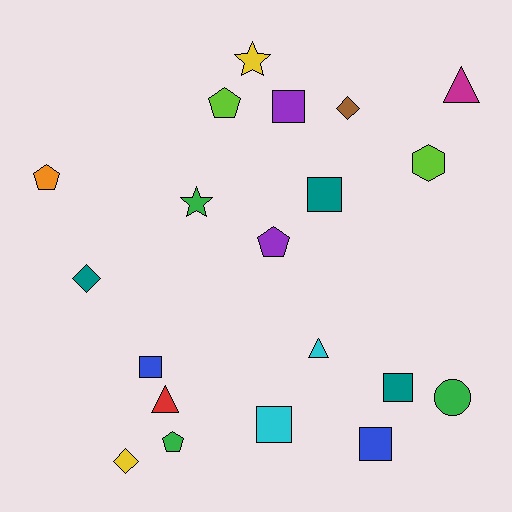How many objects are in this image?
There are 20 objects.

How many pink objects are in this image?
There are no pink objects.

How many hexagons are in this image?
There is 1 hexagon.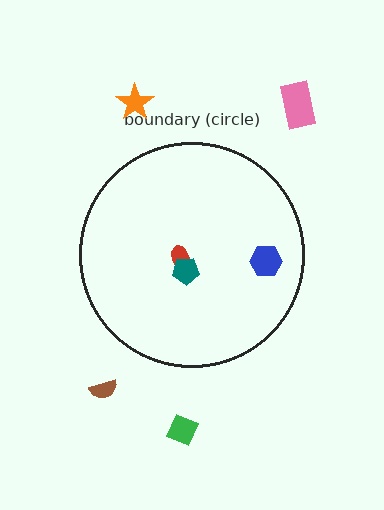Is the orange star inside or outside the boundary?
Outside.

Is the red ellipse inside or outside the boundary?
Inside.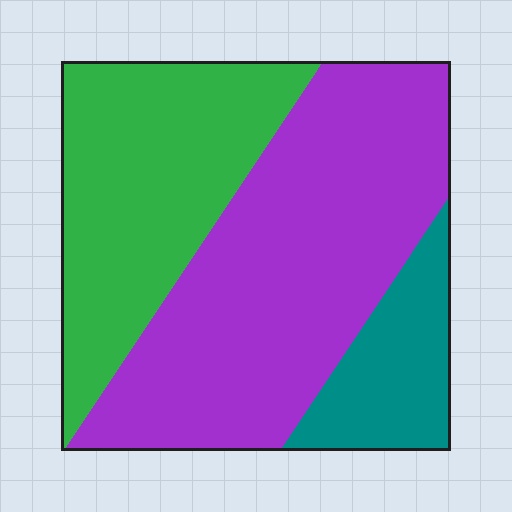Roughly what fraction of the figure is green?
Green takes up about one third (1/3) of the figure.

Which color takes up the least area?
Teal, at roughly 15%.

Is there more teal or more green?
Green.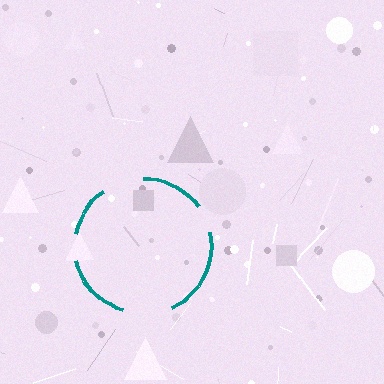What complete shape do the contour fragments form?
The contour fragments form a circle.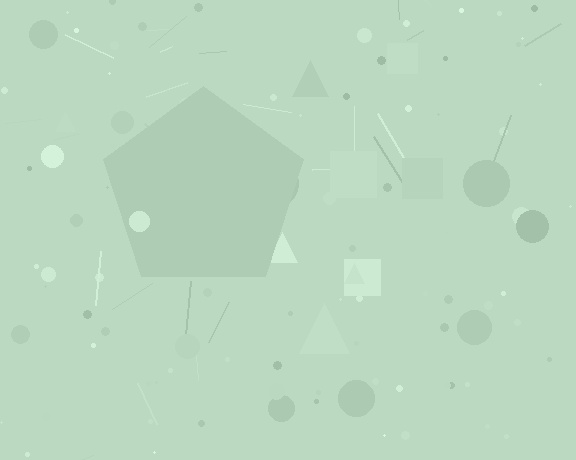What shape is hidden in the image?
A pentagon is hidden in the image.